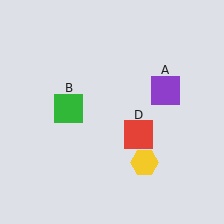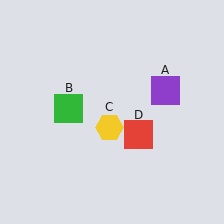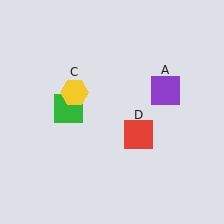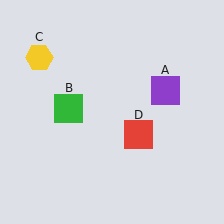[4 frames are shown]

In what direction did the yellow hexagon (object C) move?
The yellow hexagon (object C) moved up and to the left.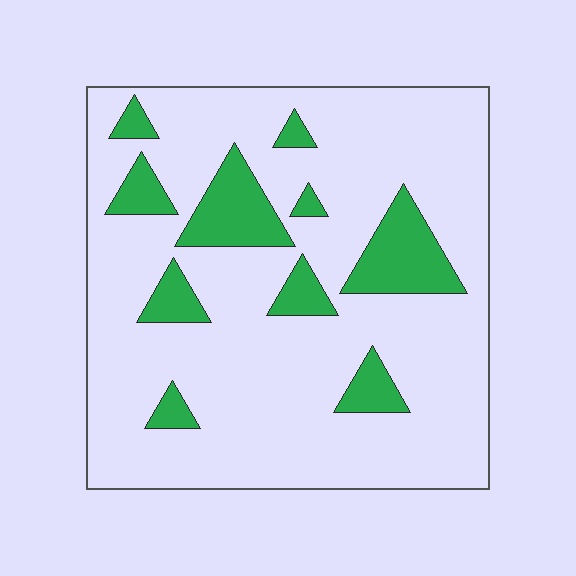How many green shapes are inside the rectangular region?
10.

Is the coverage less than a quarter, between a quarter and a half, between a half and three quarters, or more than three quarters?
Less than a quarter.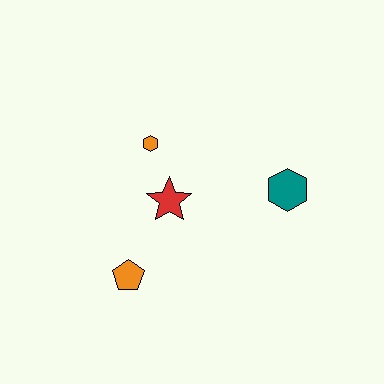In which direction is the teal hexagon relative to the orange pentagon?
The teal hexagon is to the right of the orange pentagon.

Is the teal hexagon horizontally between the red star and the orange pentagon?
No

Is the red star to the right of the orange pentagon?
Yes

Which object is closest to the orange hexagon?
The red star is closest to the orange hexagon.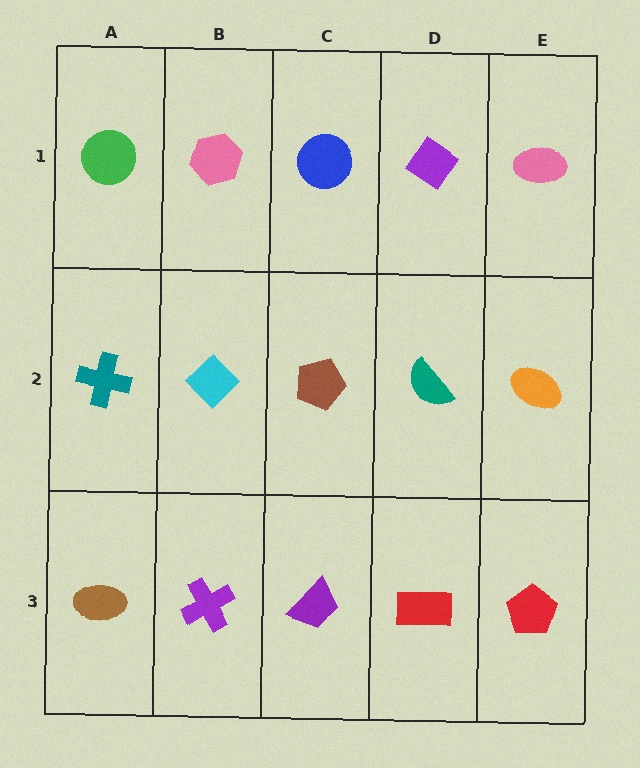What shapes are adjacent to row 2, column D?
A purple diamond (row 1, column D), a red rectangle (row 3, column D), a brown pentagon (row 2, column C), an orange ellipse (row 2, column E).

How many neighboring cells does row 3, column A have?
2.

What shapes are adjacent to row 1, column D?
A teal semicircle (row 2, column D), a blue circle (row 1, column C), a pink ellipse (row 1, column E).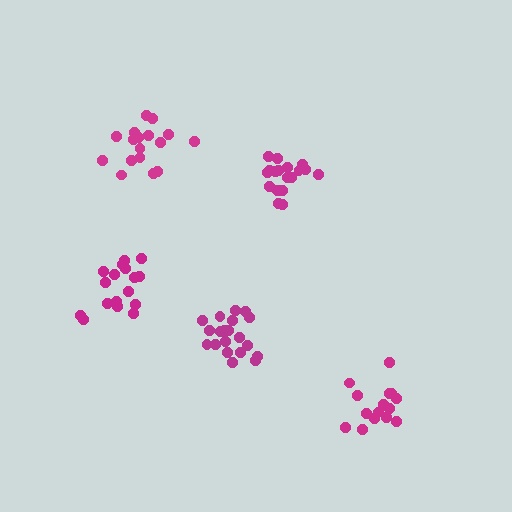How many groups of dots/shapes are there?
There are 5 groups.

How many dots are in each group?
Group 1: 20 dots, Group 2: 17 dots, Group 3: 17 dots, Group 4: 18 dots, Group 5: 15 dots (87 total).